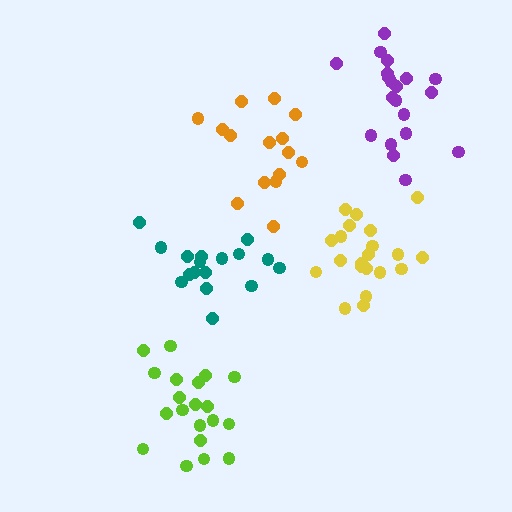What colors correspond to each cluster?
The clusters are colored: teal, yellow, orange, lime, purple.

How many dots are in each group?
Group 1: 17 dots, Group 2: 21 dots, Group 3: 15 dots, Group 4: 20 dots, Group 5: 20 dots (93 total).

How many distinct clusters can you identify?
There are 5 distinct clusters.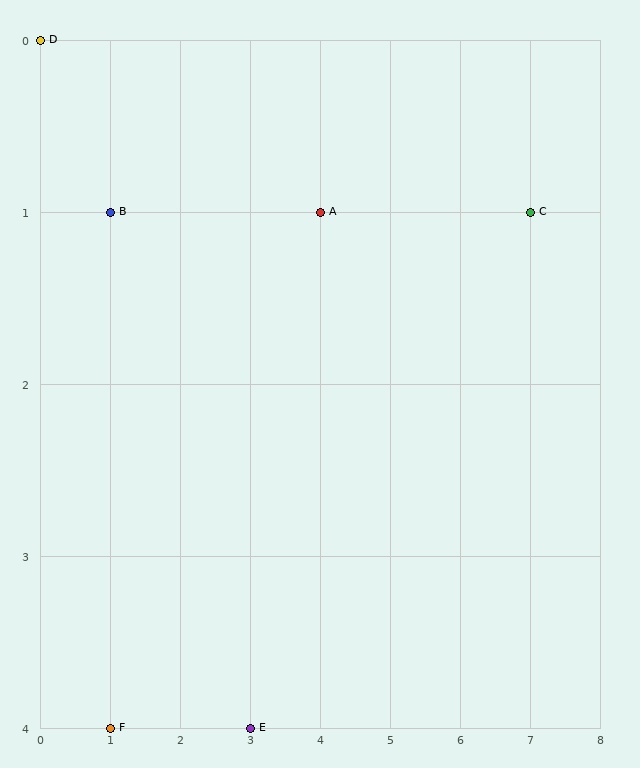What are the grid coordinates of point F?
Point F is at grid coordinates (1, 4).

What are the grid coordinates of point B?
Point B is at grid coordinates (1, 1).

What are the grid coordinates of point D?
Point D is at grid coordinates (0, 0).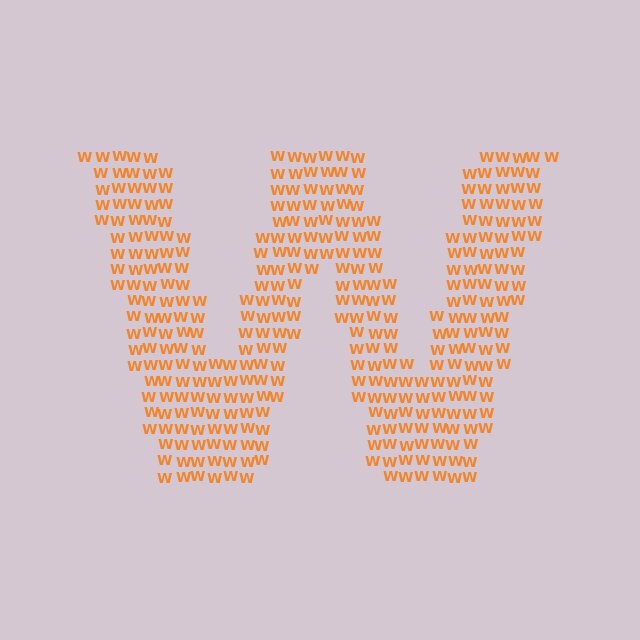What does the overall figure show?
The overall figure shows the letter W.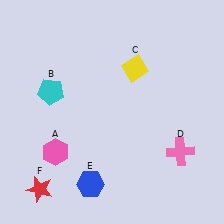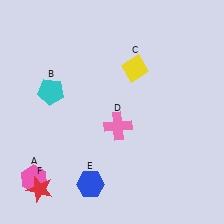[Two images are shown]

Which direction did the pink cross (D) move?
The pink cross (D) moved left.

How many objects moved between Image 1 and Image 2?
2 objects moved between the two images.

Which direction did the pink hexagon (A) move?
The pink hexagon (A) moved down.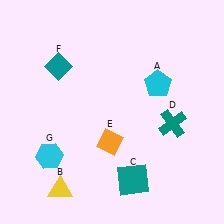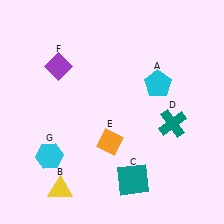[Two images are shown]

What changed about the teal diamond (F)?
In Image 1, F is teal. In Image 2, it changed to purple.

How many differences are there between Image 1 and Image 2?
There is 1 difference between the two images.